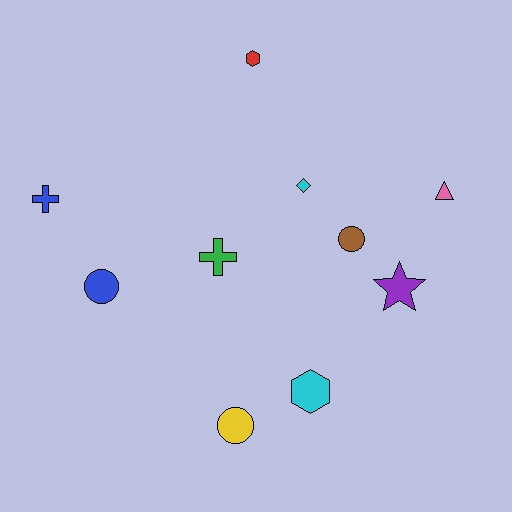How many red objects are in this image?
There is 1 red object.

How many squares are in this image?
There are no squares.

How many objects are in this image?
There are 10 objects.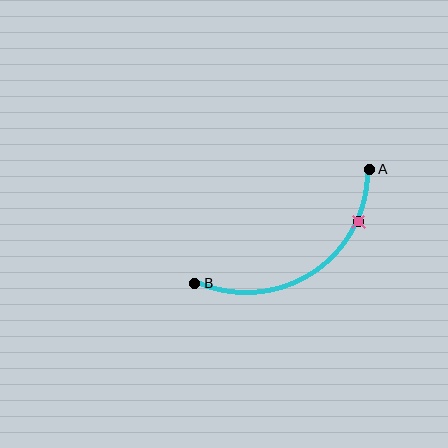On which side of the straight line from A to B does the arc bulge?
The arc bulges below the straight line connecting A and B.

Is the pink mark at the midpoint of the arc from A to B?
No. The pink mark lies on the arc but is closer to endpoint A. The arc midpoint would be at the point on the curve equidistant along the arc from both A and B.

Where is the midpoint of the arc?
The arc midpoint is the point on the curve farthest from the straight line joining A and B. It sits below that line.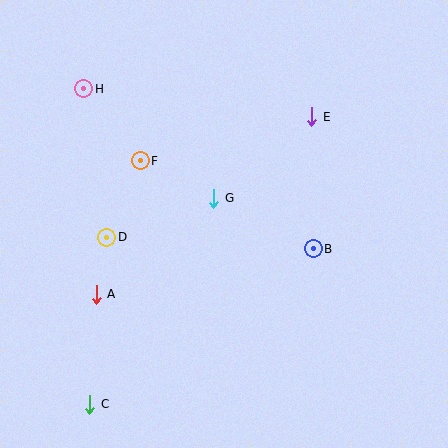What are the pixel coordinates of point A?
Point A is at (96, 294).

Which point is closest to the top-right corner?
Point E is closest to the top-right corner.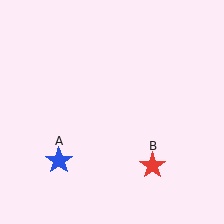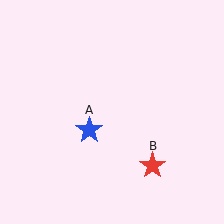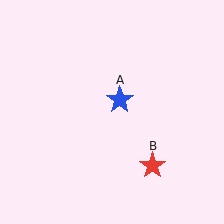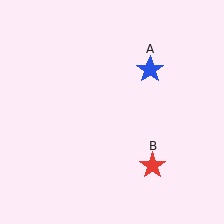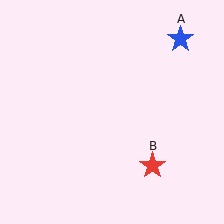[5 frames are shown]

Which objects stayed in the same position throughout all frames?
Red star (object B) remained stationary.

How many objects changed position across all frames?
1 object changed position: blue star (object A).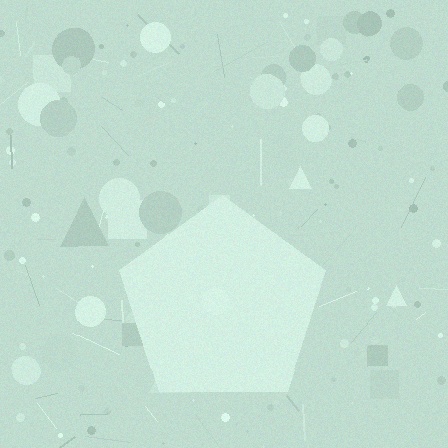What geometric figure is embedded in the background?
A pentagon is embedded in the background.